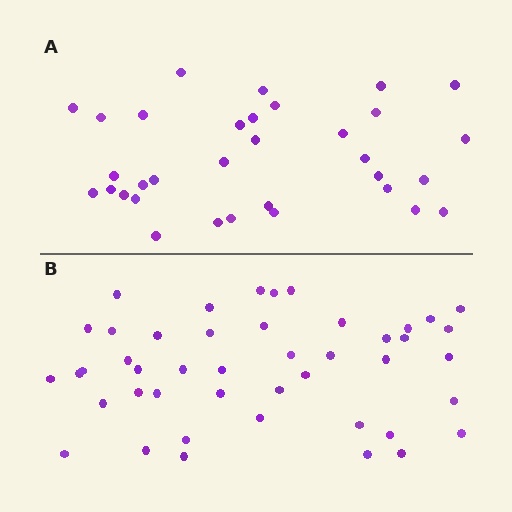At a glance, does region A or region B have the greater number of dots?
Region B (the bottom region) has more dots.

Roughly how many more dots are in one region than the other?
Region B has roughly 12 or so more dots than region A.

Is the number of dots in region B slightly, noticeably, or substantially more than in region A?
Region B has noticeably more, but not dramatically so. The ratio is roughly 1.4 to 1.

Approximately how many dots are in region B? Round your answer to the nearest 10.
About 40 dots. (The exact count is 45, which rounds to 40.)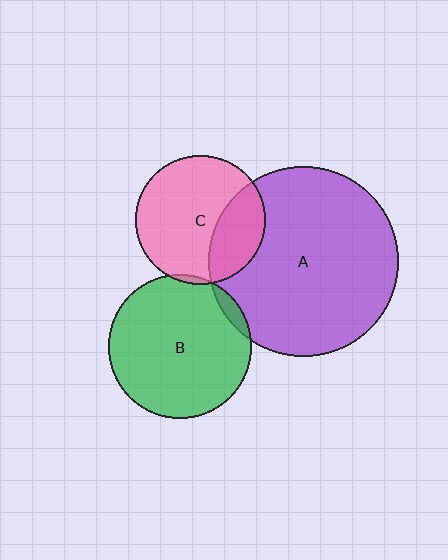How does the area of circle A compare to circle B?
Approximately 1.8 times.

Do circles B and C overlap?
Yes.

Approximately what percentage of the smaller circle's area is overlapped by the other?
Approximately 5%.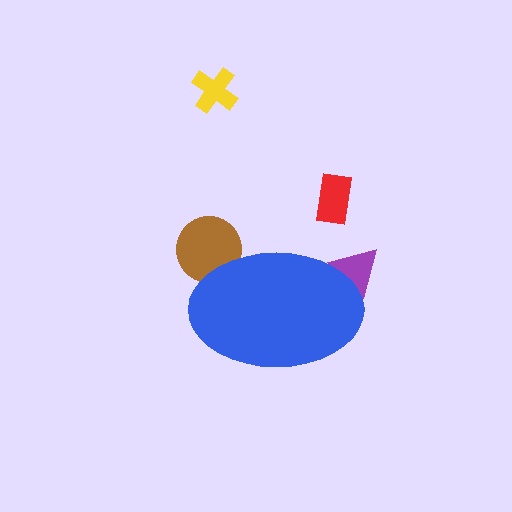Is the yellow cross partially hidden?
No, the yellow cross is fully visible.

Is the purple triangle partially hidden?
Yes, the purple triangle is partially hidden behind the blue ellipse.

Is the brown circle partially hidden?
Yes, the brown circle is partially hidden behind the blue ellipse.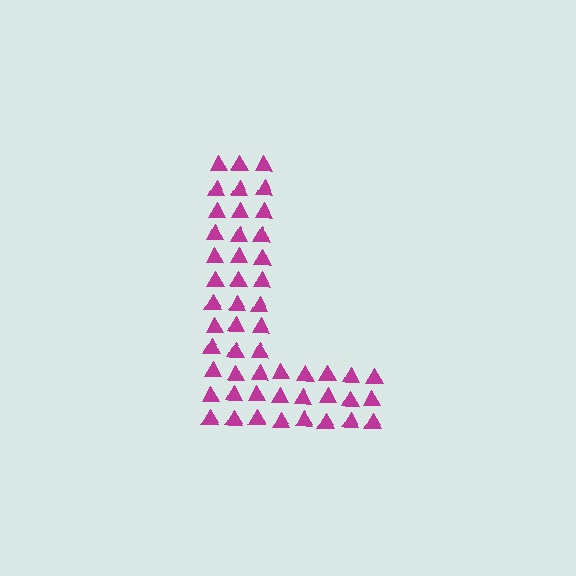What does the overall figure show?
The overall figure shows the letter L.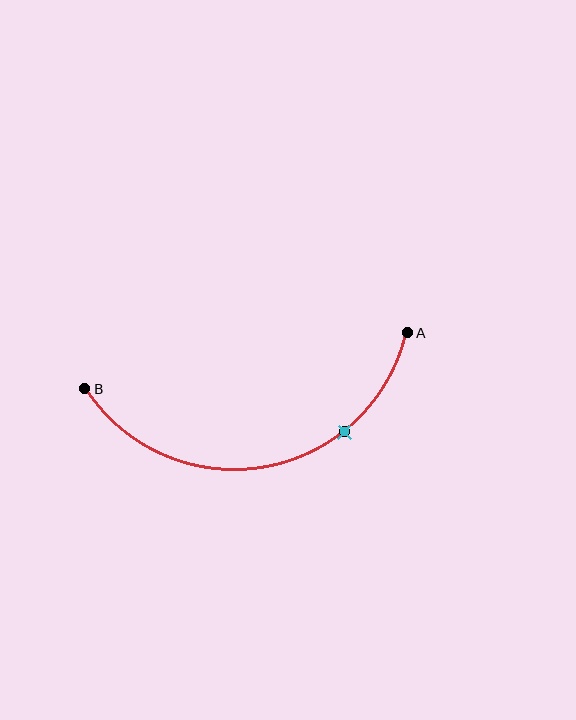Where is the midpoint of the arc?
The arc midpoint is the point on the curve farthest from the straight line joining A and B. It sits below that line.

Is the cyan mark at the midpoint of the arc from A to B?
No. The cyan mark lies on the arc but is closer to endpoint A. The arc midpoint would be at the point on the curve equidistant along the arc from both A and B.